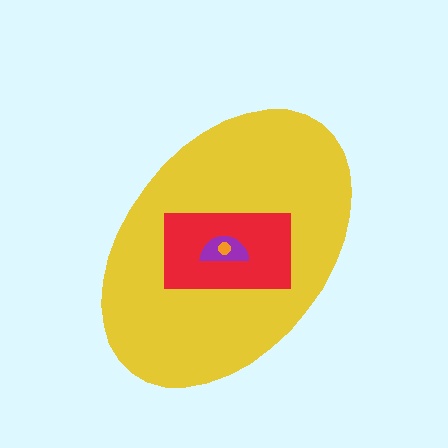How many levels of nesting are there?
4.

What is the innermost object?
The orange circle.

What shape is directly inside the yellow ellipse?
The red rectangle.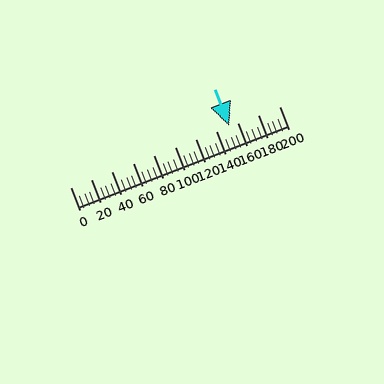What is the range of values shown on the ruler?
The ruler shows values from 0 to 200.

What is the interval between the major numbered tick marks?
The major tick marks are spaced 20 units apart.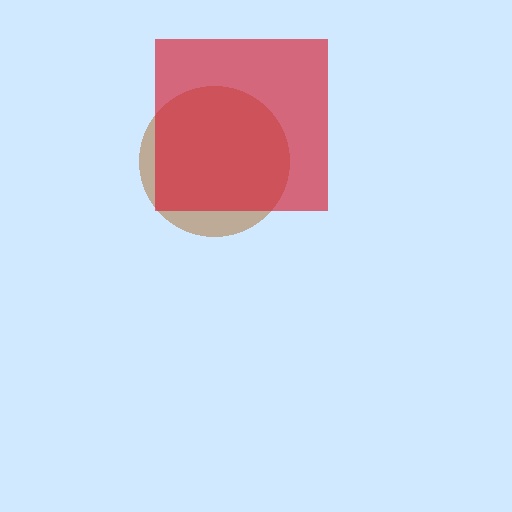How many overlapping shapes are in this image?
There are 2 overlapping shapes in the image.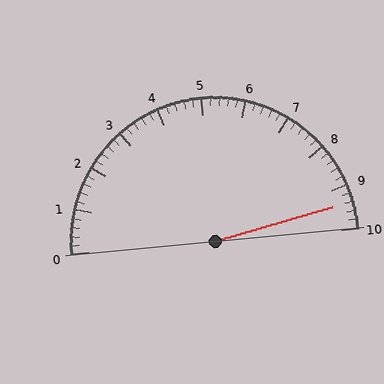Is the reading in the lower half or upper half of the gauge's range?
The reading is in the upper half of the range (0 to 10).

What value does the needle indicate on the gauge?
The needle indicates approximately 9.4.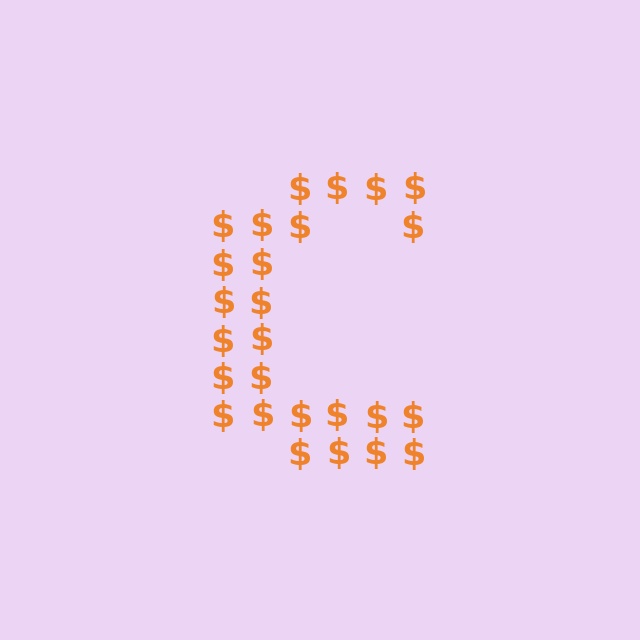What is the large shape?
The large shape is the letter C.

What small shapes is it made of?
It is made of small dollar signs.